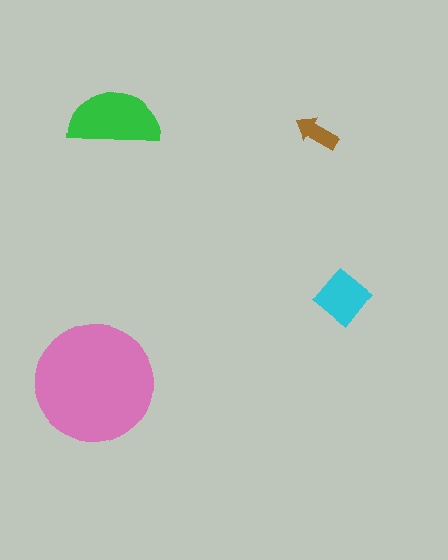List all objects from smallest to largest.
The brown arrow, the cyan diamond, the green semicircle, the pink circle.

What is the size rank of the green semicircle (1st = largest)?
2nd.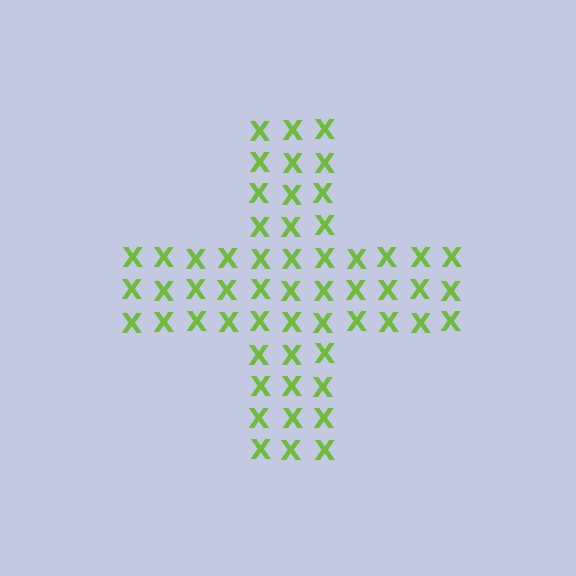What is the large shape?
The large shape is a cross.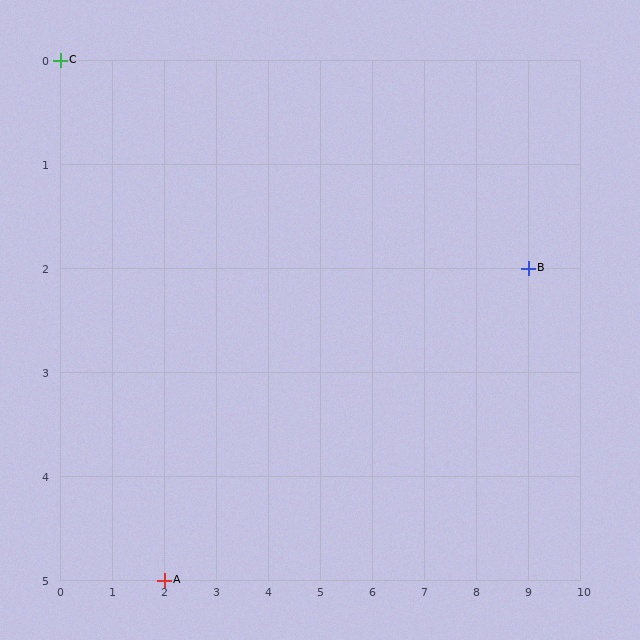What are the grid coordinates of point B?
Point B is at grid coordinates (9, 2).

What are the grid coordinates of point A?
Point A is at grid coordinates (2, 5).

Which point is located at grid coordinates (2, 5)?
Point A is at (2, 5).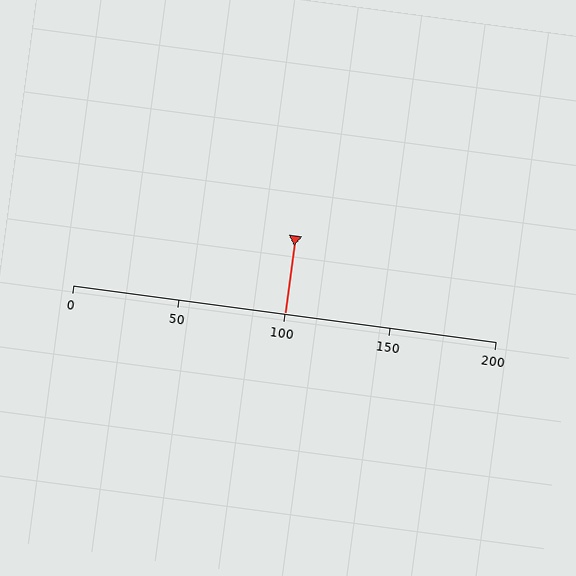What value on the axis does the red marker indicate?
The marker indicates approximately 100.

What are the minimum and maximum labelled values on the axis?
The axis runs from 0 to 200.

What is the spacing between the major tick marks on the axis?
The major ticks are spaced 50 apart.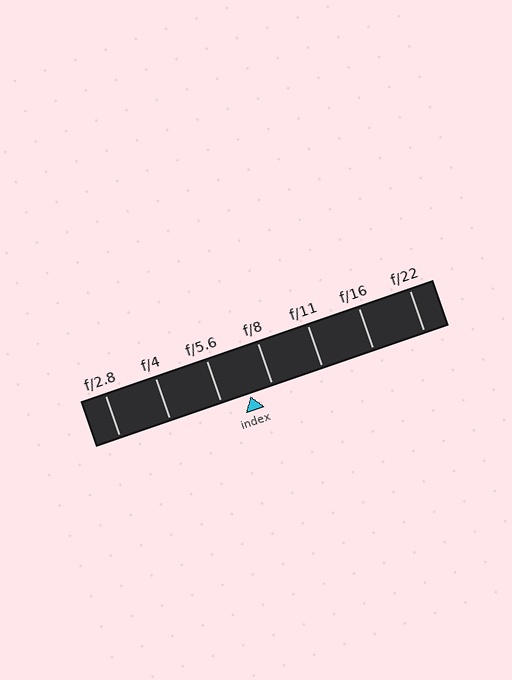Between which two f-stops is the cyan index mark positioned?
The index mark is between f/5.6 and f/8.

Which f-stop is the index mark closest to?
The index mark is closest to f/8.